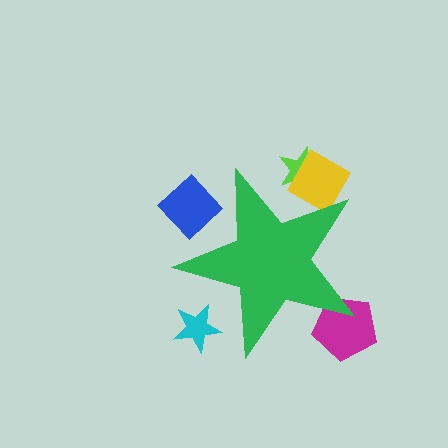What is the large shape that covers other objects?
A green star.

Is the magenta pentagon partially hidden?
Yes, the magenta pentagon is partially hidden behind the green star.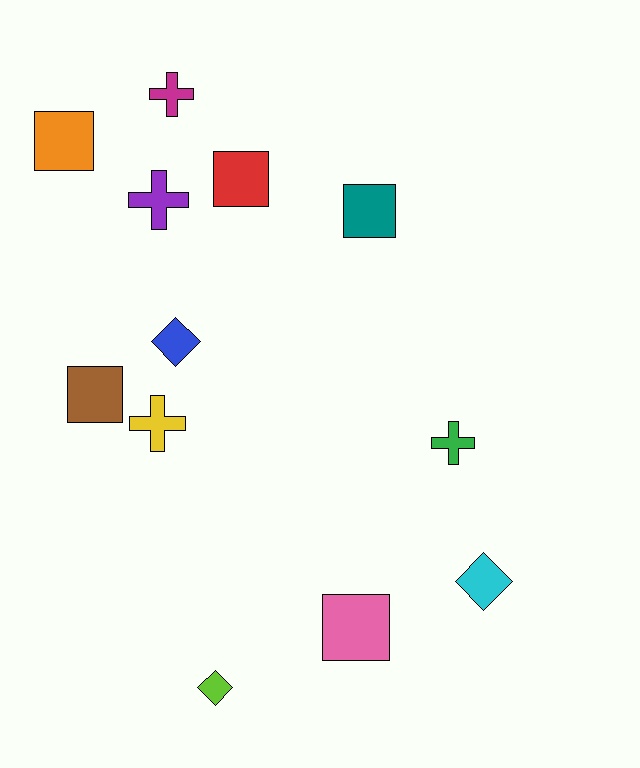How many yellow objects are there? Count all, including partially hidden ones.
There is 1 yellow object.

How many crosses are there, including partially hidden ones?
There are 4 crosses.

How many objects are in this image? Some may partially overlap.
There are 12 objects.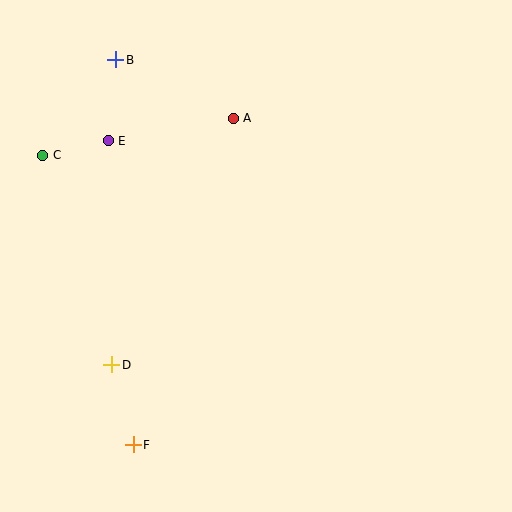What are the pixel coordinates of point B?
Point B is at (116, 60).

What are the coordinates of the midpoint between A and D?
The midpoint between A and D is at (172, 241).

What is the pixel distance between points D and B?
The distance between D and B is 305 pixels.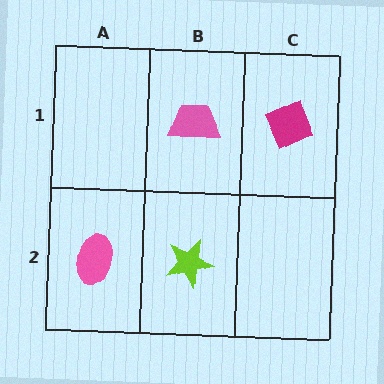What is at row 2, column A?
A pink ellipse.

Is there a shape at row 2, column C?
No, that cell is empty.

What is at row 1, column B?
A pink trapezoid.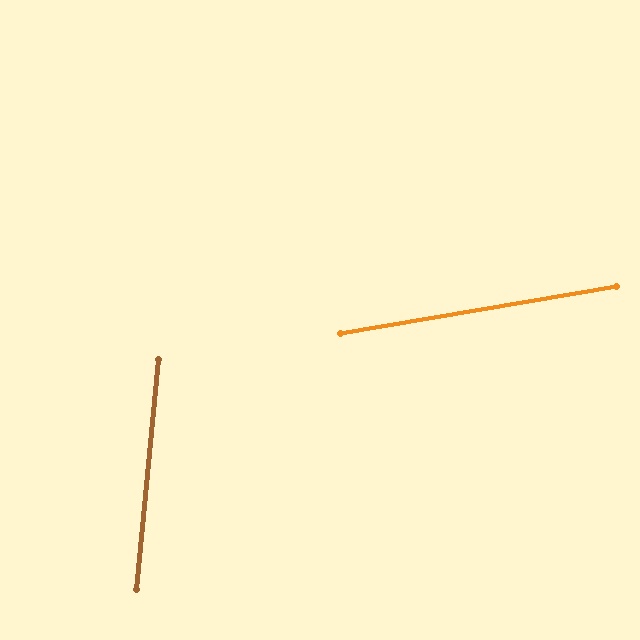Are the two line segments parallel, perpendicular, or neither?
Neither parallel nor perpendicular — they differ by about 75°.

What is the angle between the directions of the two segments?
Approximately 75 degrees.